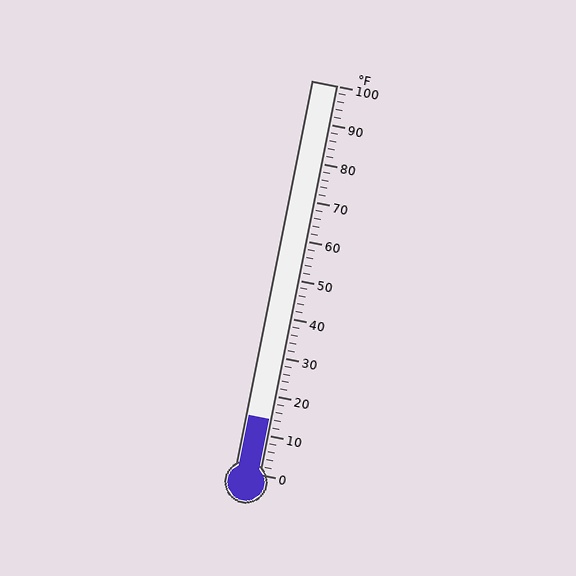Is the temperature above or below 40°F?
The temperature is below 40°F.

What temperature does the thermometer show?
The thermometer shows approximately 14°F.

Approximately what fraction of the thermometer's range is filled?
The thermometer is filled to approximately 15% of its range.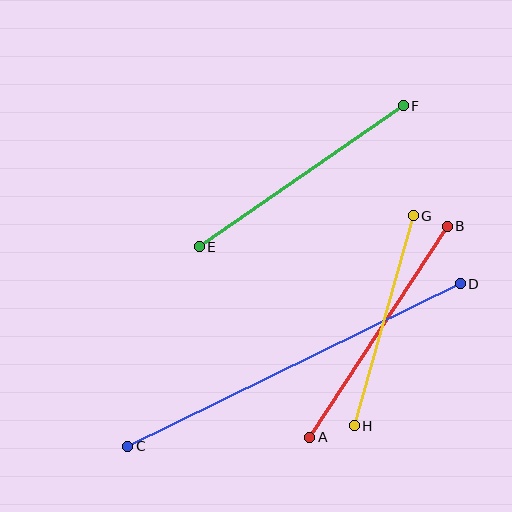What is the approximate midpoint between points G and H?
The midpoint is at approximately (384, 321) pixels.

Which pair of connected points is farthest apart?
Points C and D are farthest apart.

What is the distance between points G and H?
The distance is approximately 218 pixels.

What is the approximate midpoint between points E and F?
The midpoint is at approximately (301, 176) pixels.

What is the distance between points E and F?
The distance is approximately 248 pixels.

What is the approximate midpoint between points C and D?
The midpoint is at approximately (294, 365) pixels.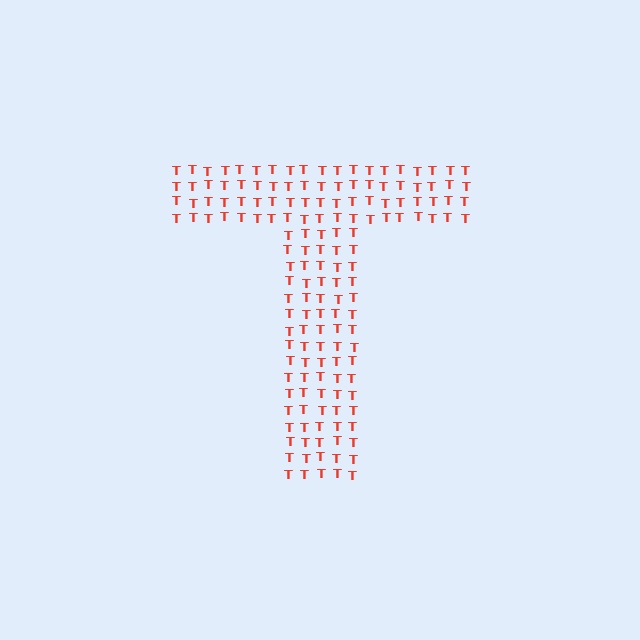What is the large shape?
The large shape is the letter T.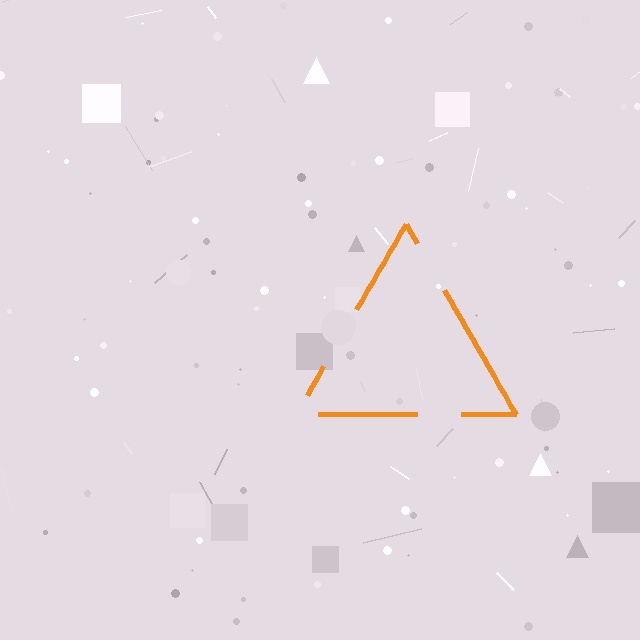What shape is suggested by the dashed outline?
The dashed outline suggests a triangle.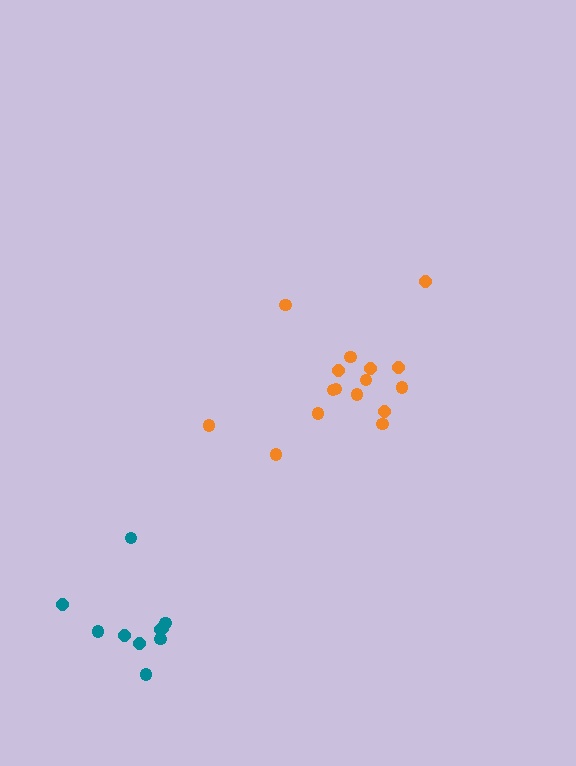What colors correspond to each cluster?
The clusters are colored: orange, teal.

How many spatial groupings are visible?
There are 2 spatial groupings.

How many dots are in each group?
Group 1: 16 dots, Group 2: 10 dots (26 total).